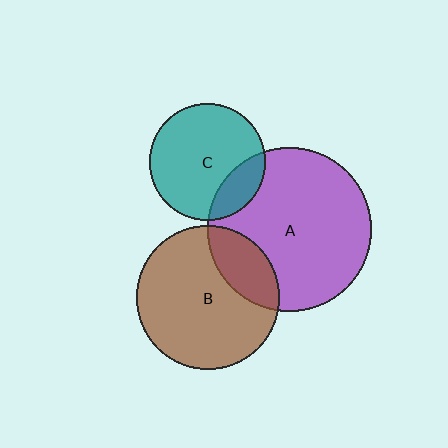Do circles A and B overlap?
Yes.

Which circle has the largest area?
Circle A (purple).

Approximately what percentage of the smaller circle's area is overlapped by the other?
Approximately 25%.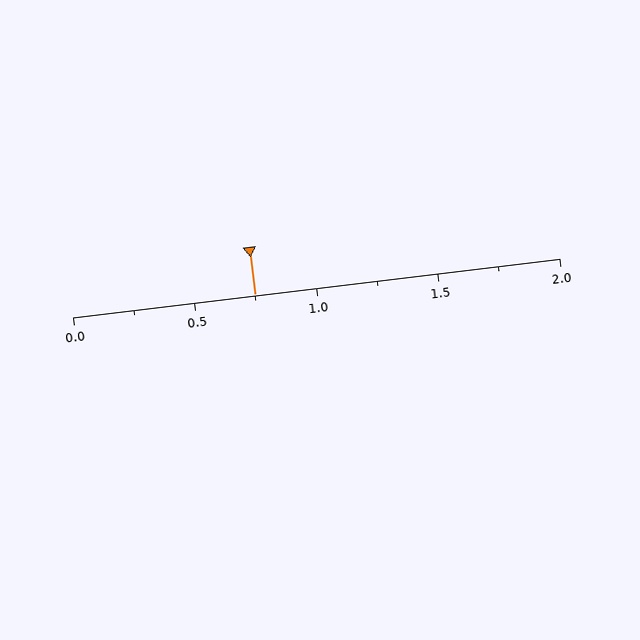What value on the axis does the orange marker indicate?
The marker indicates approximately 0.75.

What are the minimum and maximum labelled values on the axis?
The axis runs from 0.0 to 2.0.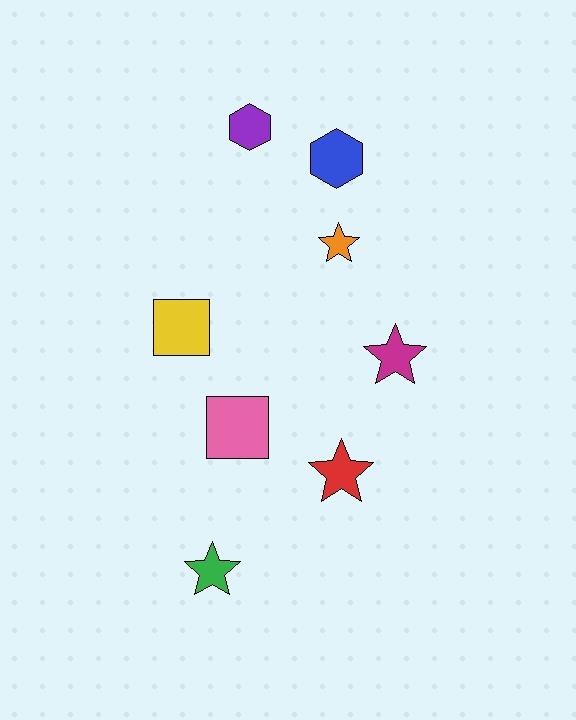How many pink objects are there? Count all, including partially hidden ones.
There is 1 pink object.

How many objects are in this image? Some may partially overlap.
There are 8 objects.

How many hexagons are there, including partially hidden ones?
There are 2 hexagons.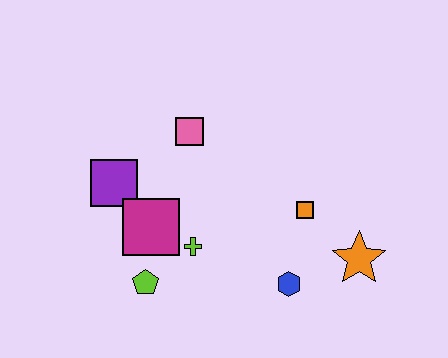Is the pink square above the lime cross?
Yes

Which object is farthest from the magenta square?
The orange star is farthest from the magenta square.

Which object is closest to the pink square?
The purple square is closest to the pink square.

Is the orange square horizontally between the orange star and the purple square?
Yes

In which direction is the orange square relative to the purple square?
The orange square is to the right of the purple square.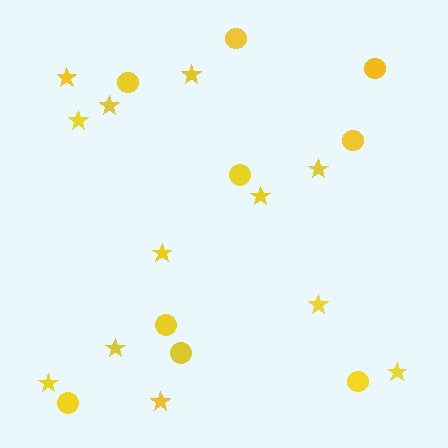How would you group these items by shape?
There are 2 groups: one group of circles (9) and one group of stars (12).